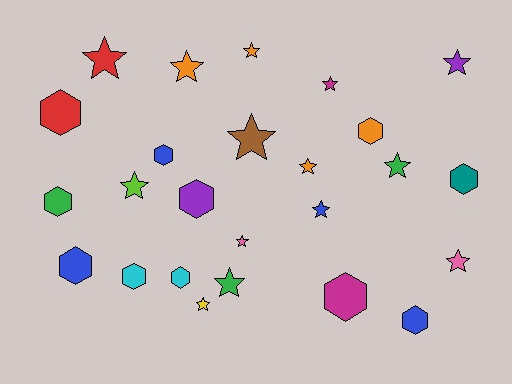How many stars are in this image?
There are 14 stars.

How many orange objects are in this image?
There are 4 orange objects.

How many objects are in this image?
There are 25 objects.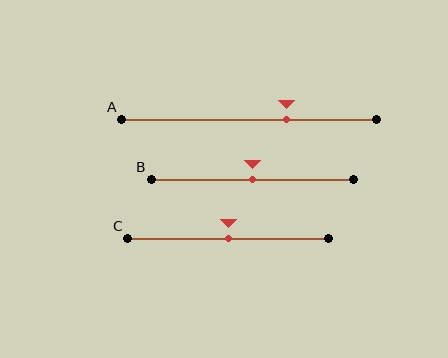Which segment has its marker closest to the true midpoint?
Segment B has its marker closest to the true midpoint.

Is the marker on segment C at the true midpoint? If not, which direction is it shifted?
Yes, the marker on segment C is at the true midpoint.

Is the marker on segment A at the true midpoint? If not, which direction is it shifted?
No, the marker on segment A is shifted to the right by about 15% of the segment length.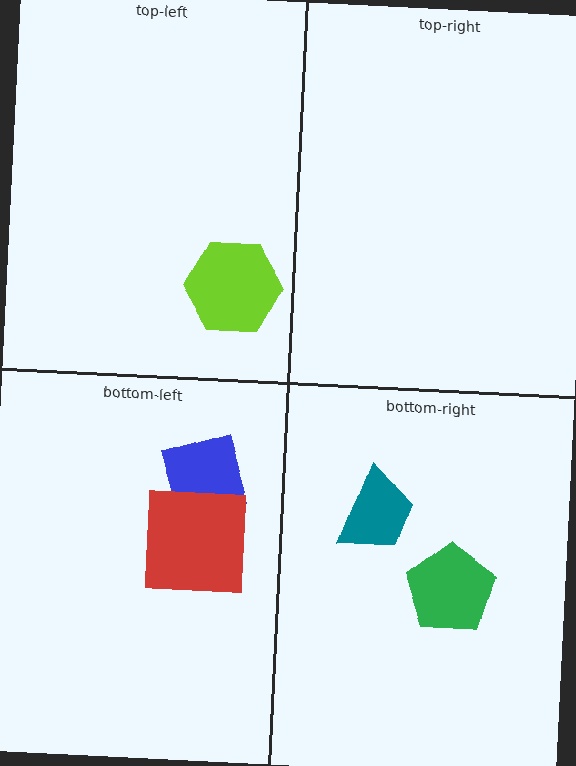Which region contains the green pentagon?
The bottom-right region.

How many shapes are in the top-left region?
1.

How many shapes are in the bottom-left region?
2.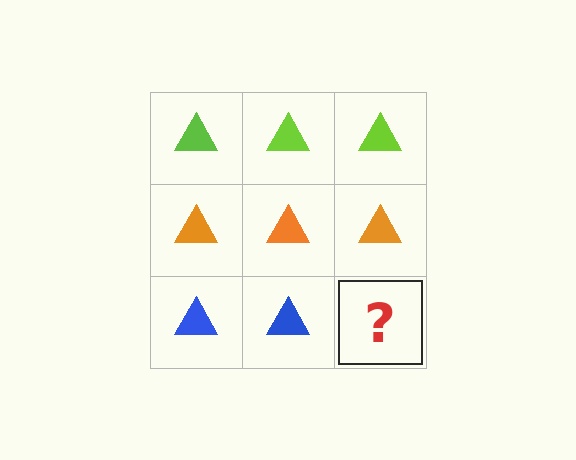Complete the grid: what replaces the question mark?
The question mark should be replaced with a blue triangle.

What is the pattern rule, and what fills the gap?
The rule is that each row has a consistent color. The gap should be filled with a blue triangle.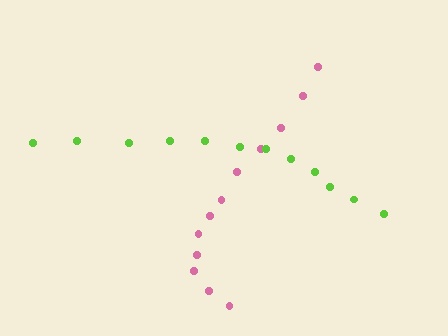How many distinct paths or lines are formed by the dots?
There are 2 distinct paths.